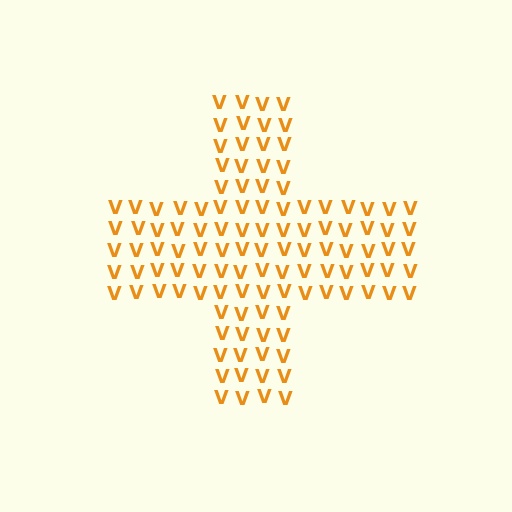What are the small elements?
The small elements are letter V's.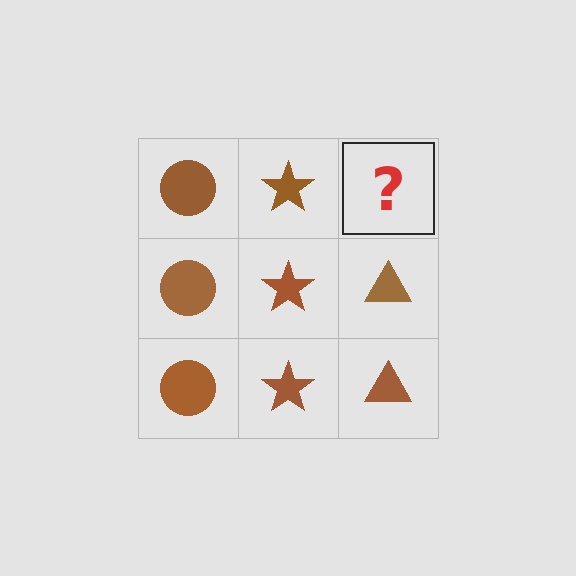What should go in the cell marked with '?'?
The missing cell should contain a brown triangle.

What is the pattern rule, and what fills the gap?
The rule is that each column has a consistent shape. The gap should be filled with a brown triangle.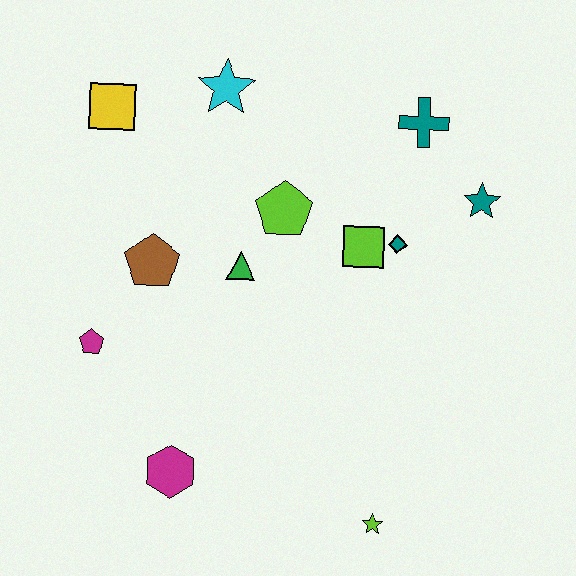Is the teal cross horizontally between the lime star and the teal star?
Yes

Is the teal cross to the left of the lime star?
No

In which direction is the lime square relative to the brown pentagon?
The lime square is to the right of the brown pentagon.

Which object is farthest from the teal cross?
The magenta hexagon is farthest from the teal cross.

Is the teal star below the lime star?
No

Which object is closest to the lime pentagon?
The green triangle is closest to the lime pentagon.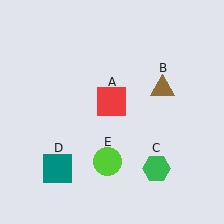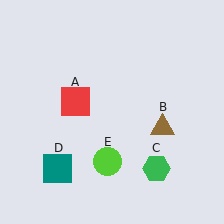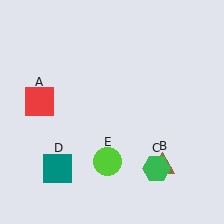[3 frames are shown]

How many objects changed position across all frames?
2 objects changed position: red square (object A), brown triangle (object B).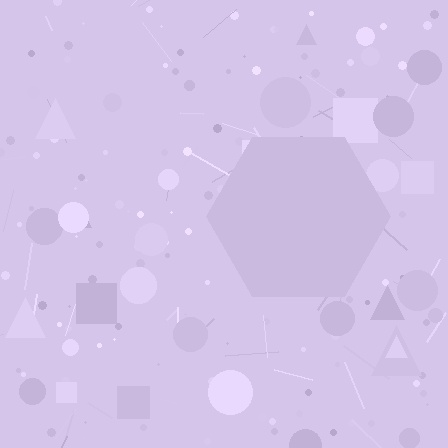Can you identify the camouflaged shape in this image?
The camouflaged shape is a hexagon.